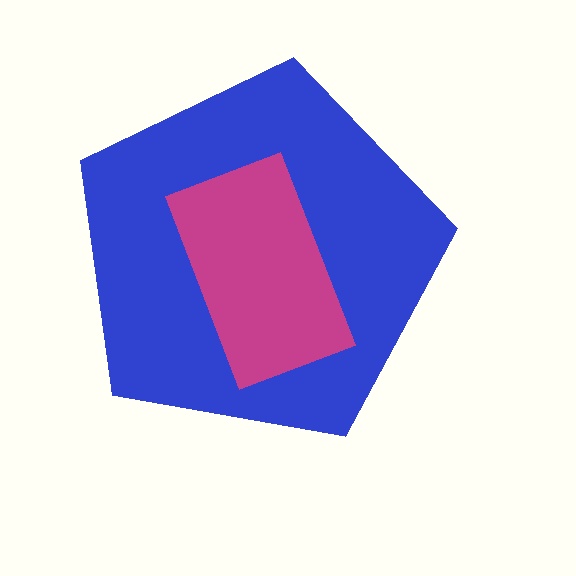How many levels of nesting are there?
2.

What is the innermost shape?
The magenta rectangle.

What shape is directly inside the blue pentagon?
The magenta rectangle.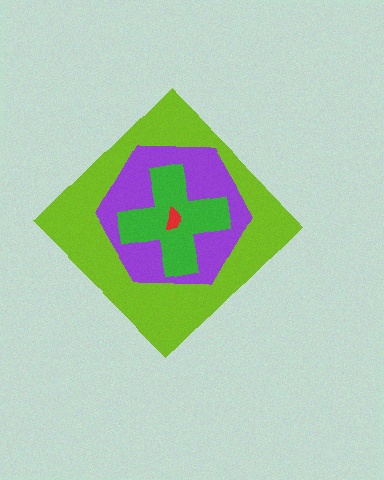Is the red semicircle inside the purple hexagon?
Yes.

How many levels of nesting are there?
4.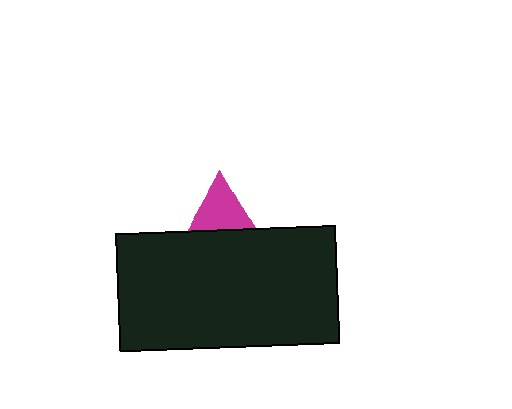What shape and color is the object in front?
The object in front is a black rectangle.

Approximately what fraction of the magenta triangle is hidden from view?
Roughly 65% of the magenta triangle is hidden behind the black rectangle.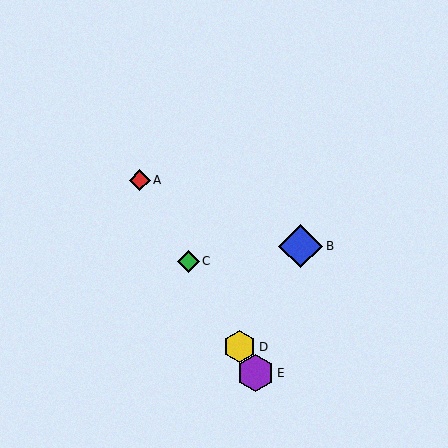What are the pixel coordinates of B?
Object B is at (301, 246).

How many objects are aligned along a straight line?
4 objects (A, C, D, E) are aligned along a straight line.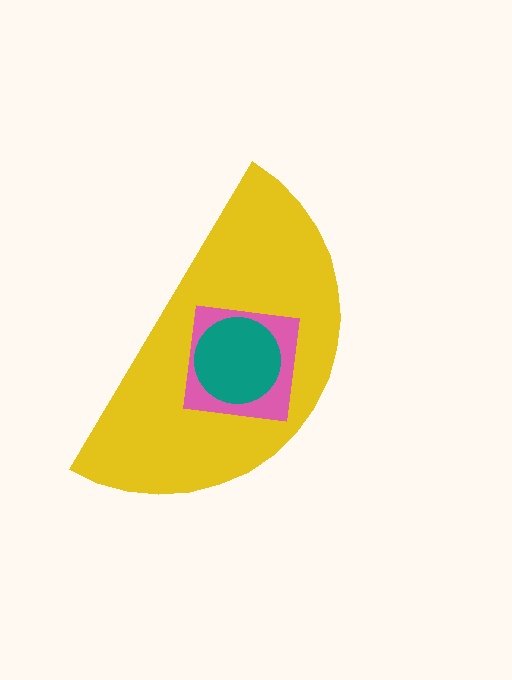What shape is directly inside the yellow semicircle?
The pink square.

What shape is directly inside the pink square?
The teal circle.